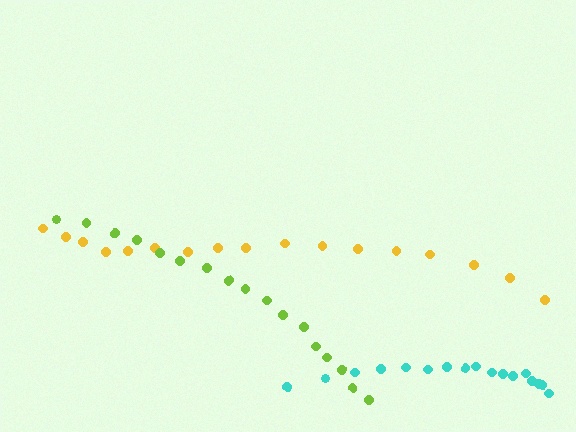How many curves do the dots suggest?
There are 3 distinct paths.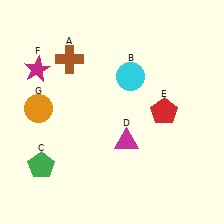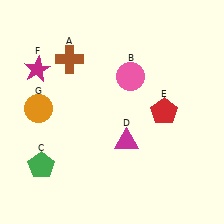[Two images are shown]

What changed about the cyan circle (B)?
In Image 1, B is cyan. In Image 2, it changed to pink.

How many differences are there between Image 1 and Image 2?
There is 1 difference between the two images.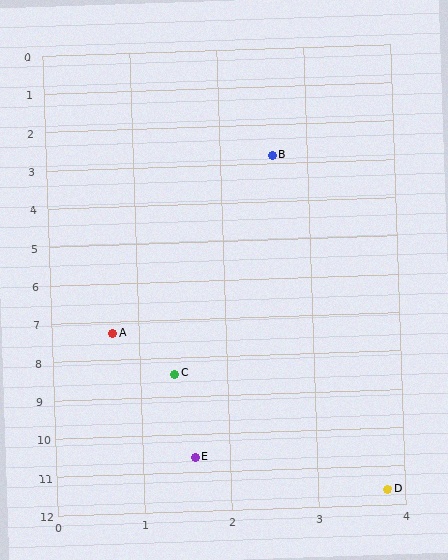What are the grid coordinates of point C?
Point C is at approximately (1.4, 8.4).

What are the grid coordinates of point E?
Point E is at approximately (1.6, 10.6).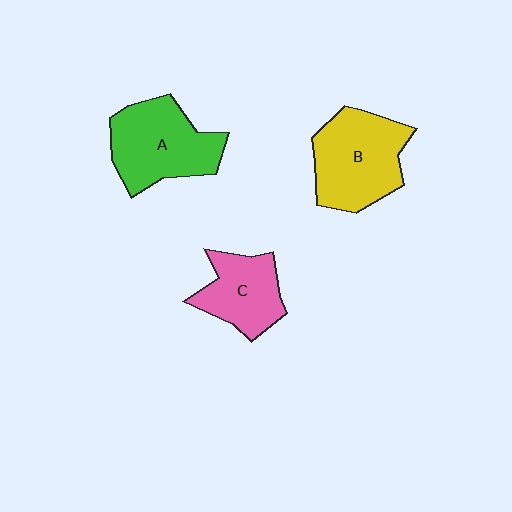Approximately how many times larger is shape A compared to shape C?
Approximately 1.4 times.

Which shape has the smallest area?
Shape C (pink).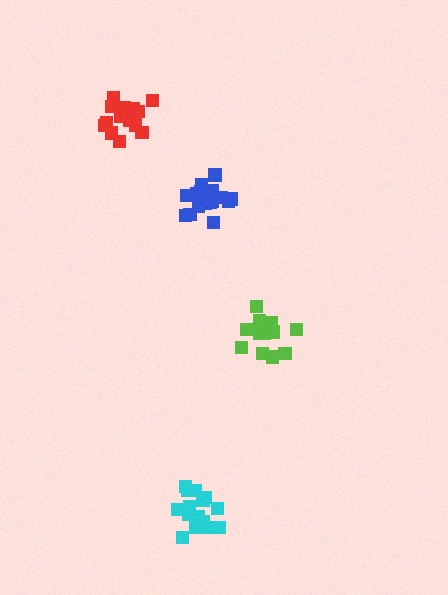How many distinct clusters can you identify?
There are 4 distinct clusters.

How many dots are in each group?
Group 1: 18 dots, Group 2: 16 dots, Group 3: 19 dots, Group 4: 17 dots (70 total).